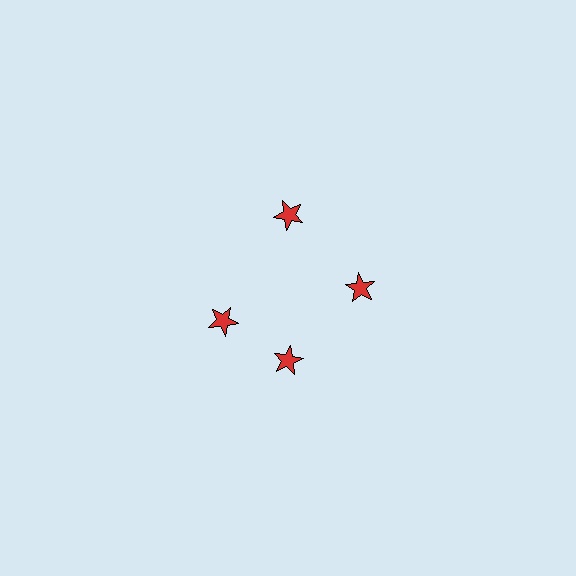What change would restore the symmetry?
The symmetry would be restored by rotating it back into even spacing with its neighbors so that all 4 stars sit at equal angles and equal distance from the center.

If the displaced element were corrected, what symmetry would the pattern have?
It would have 4-fold rotational symmetry — the pattern would map onto itself every 90 degrees.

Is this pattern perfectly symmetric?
No. The 4 red stars are arranged in a ring, but one element near the 9 o'clock position is rotated out of alignment along the ring, breaking the 4-fold rotational symmetry.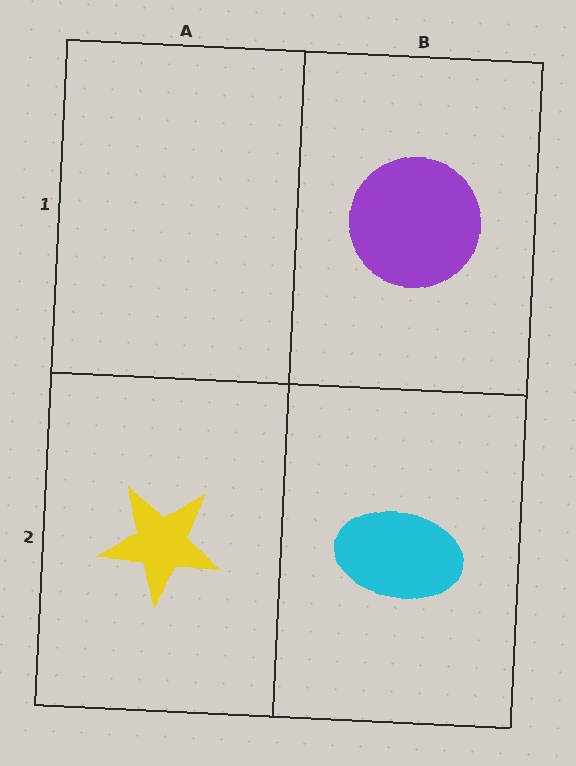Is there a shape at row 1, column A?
No, that cell is empty.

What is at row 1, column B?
A purple circle.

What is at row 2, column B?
A cyan ellipse.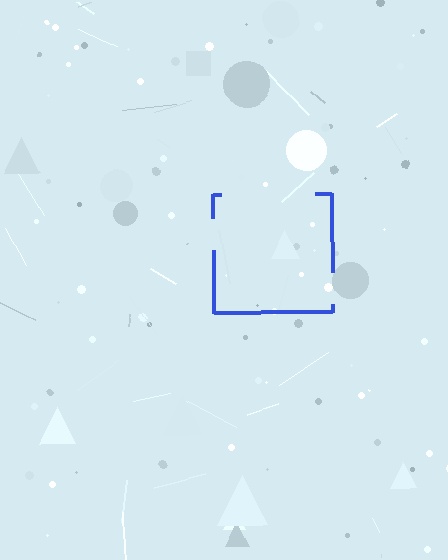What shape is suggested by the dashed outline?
The dashed outline suggests a square.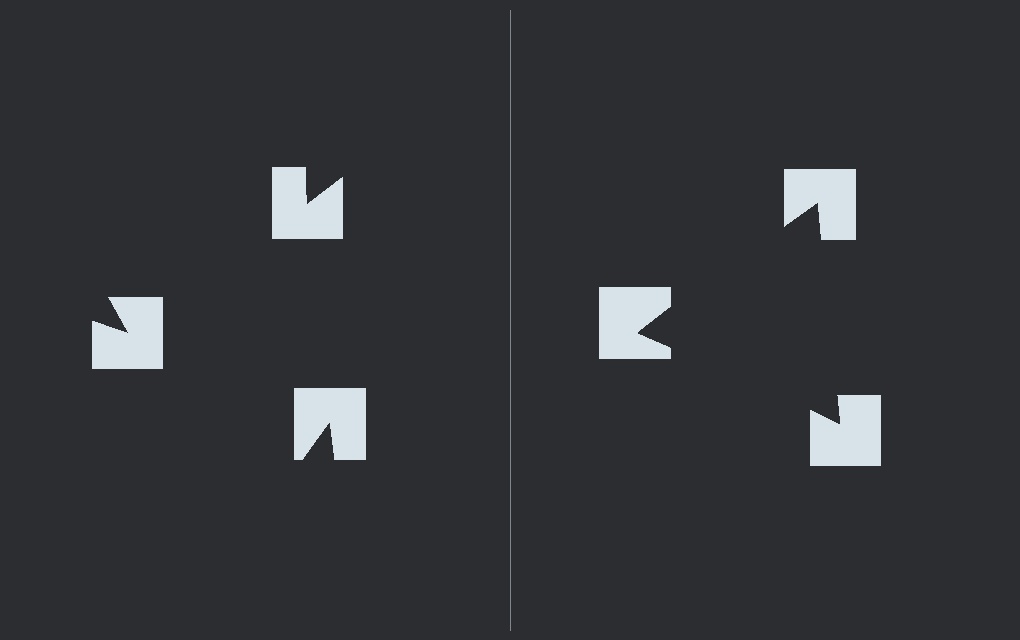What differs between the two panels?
The notched squares are positioned identically on both sides; only the wedge orientations differ. On the right they align to a triangle; on the left they are misaligned.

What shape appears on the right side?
An illusory triangle.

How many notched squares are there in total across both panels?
6 — 3 on each side.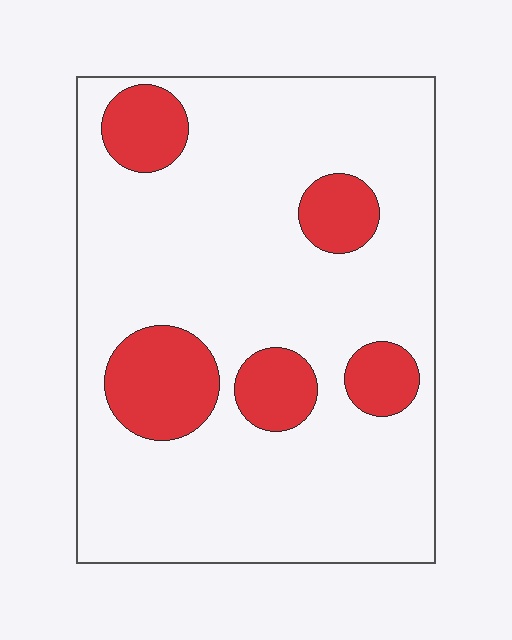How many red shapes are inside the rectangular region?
5.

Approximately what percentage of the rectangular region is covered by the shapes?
Approximately 20%.